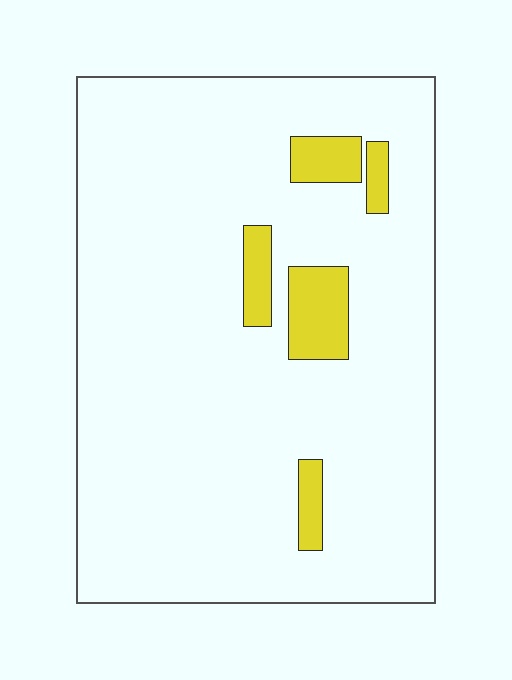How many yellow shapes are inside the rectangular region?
5.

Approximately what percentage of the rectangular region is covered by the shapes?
Approximately 10%.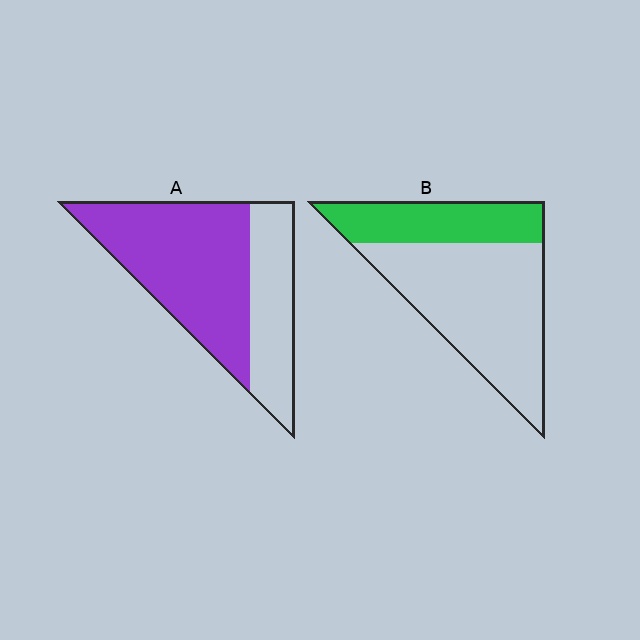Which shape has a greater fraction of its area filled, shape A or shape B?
Shape A.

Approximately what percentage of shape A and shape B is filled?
A is approximately 65% and B is approximately 30%.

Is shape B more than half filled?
No.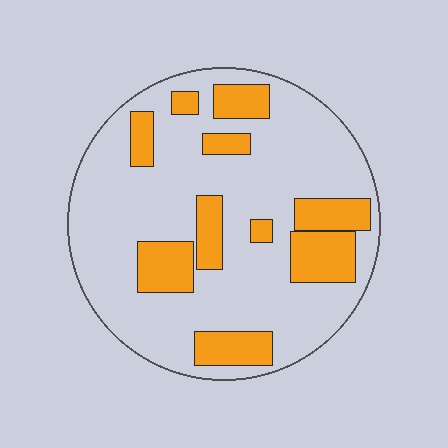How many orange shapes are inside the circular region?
10.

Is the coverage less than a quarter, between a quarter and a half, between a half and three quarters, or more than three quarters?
Between a quarter and a half.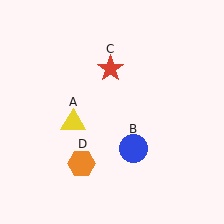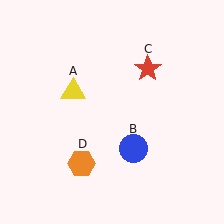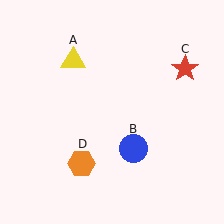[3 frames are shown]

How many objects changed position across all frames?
2 objects changed position: yellow triangle (object A), red star (object C).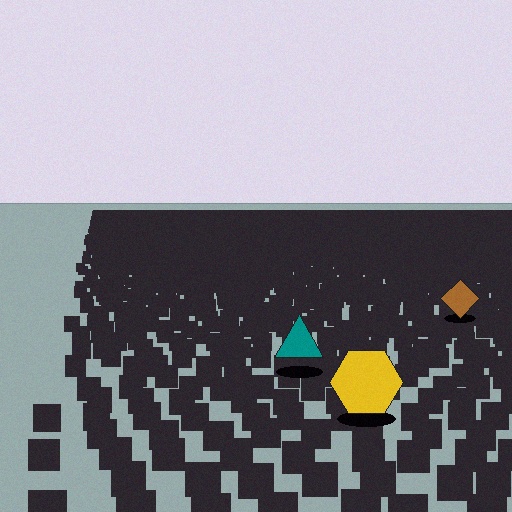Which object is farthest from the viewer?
The brown diamond is farthest from the viewer. It appears smaller and the ground texture around it is denser.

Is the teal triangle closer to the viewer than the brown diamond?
Yes. The teal triangle is closer — you can tell from the texture gradient: the ground texture is coarser near it.